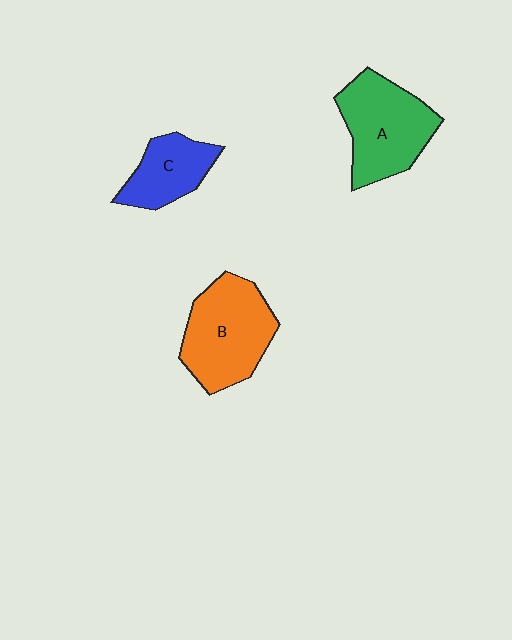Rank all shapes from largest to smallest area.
From largest to smallest: B (orange), A (green), C (blue).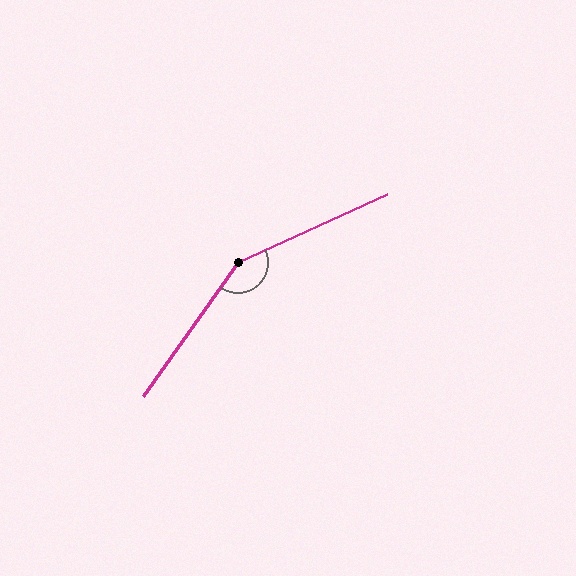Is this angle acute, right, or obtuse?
It is obtuse.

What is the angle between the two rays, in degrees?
Approximately 150 degrees.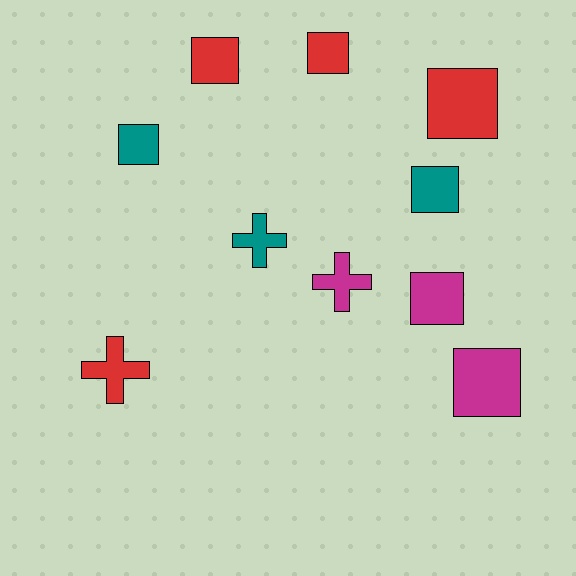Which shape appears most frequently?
Square, with 7 objects.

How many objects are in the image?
There are 10 objects.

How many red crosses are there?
There is 1 red cross.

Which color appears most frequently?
Red, with 4 objects.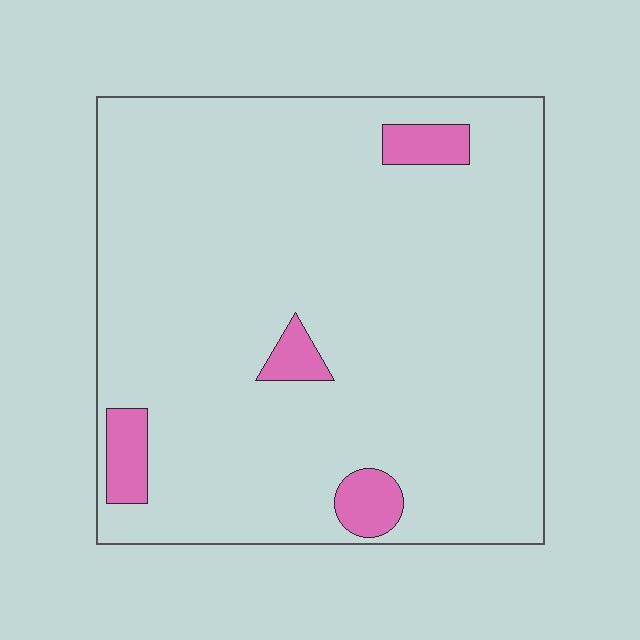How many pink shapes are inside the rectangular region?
4.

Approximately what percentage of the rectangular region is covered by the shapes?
Approximately 5%.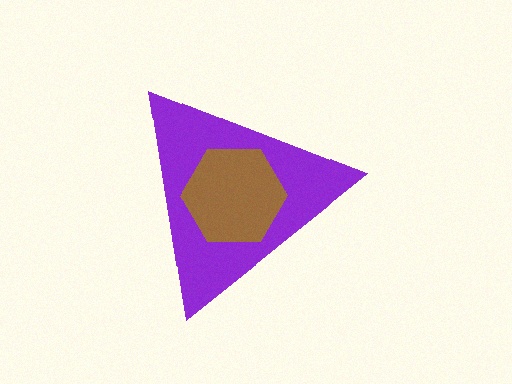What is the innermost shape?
The brown hexagon.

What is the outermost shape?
The purple triangle.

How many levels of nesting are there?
2.